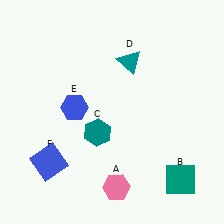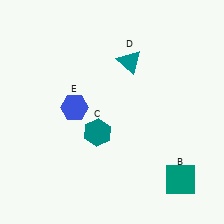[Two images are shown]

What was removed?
The blue square (F), the pink hexagon (A) were removed in Image 2.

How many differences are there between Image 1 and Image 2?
There are 2 differences between the two images.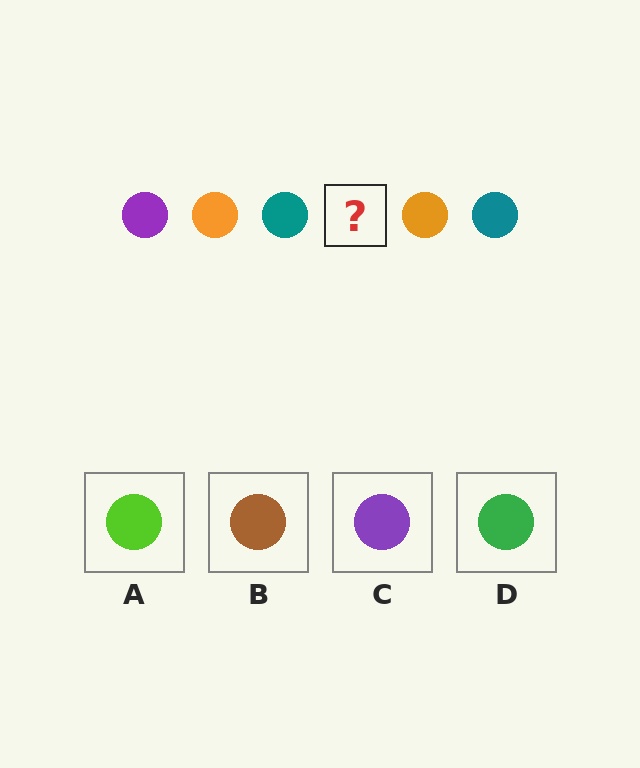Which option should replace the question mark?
Option C.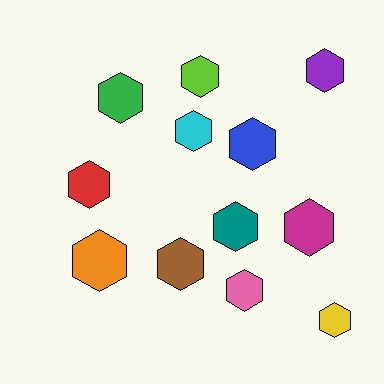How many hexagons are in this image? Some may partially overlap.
There are 12 hexagons.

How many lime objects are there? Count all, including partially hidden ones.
There is 1 lime object.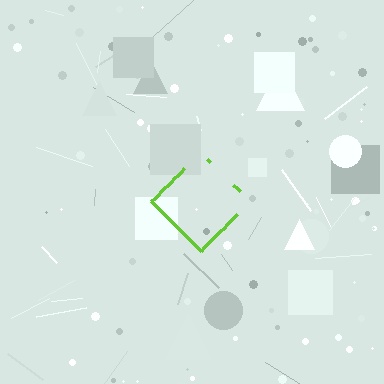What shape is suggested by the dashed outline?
The dashed outline suggests a diamond.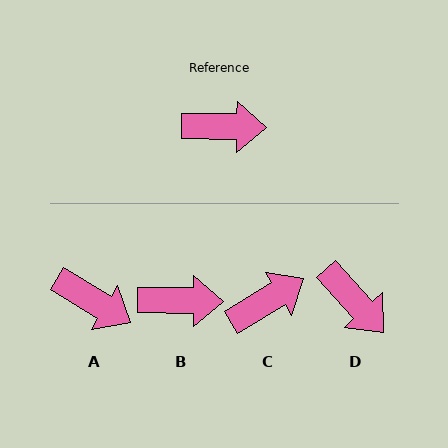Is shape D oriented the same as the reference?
No, it is off by about 47 degrees.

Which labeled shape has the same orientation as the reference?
B.